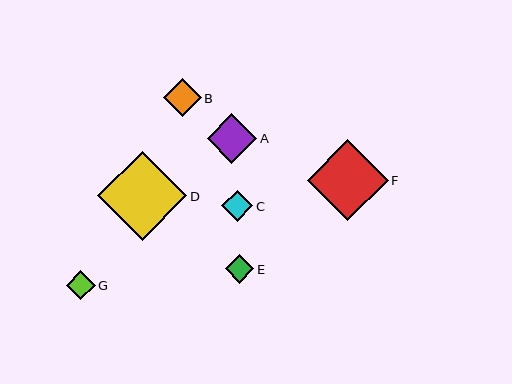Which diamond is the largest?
Diamond D is the largest with a size of approximately 89 pixels.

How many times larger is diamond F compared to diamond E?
Diamond F is approximately 2.8 times the size of diamond E.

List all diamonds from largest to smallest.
From largest to smallest: D, F, A, B, C, G, E.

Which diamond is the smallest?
Diamond E is the smallest with a size of approximately 28 pixels.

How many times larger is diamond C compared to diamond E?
Diamond C is approximately 1.1 times the size of diamond E.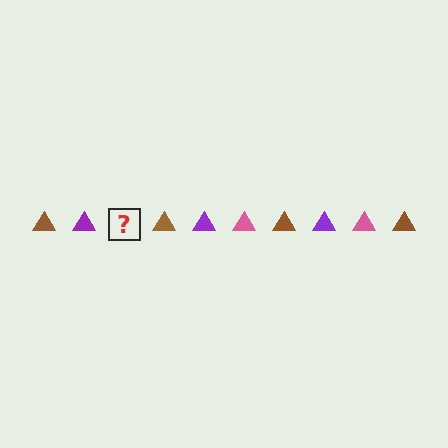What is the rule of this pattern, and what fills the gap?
The rule is that the pattern cycles through brown, purple, pink triangles. The gap should be filled with a pink triangle.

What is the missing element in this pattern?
The missing element is a pink triangle.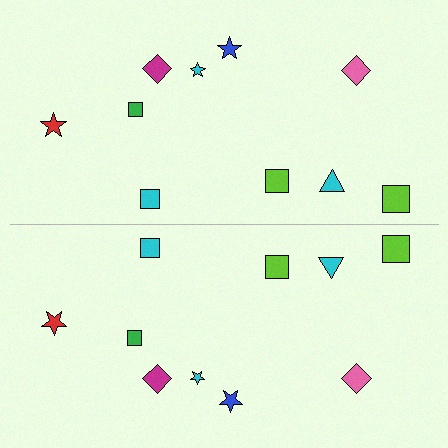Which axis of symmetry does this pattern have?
The pattern has a horizontal axis of symmetry running through the center of the image.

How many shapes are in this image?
There are 20 shapes in this image.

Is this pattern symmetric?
Yes, this pattern has bilateral (reflection) symmetry.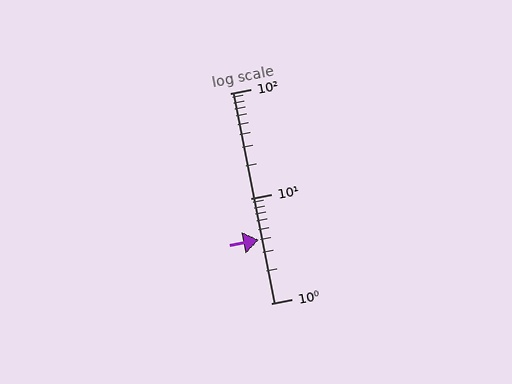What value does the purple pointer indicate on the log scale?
The pointer indicates approximately 4.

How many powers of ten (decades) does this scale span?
The scale spans 2 decades, from 1 to 100.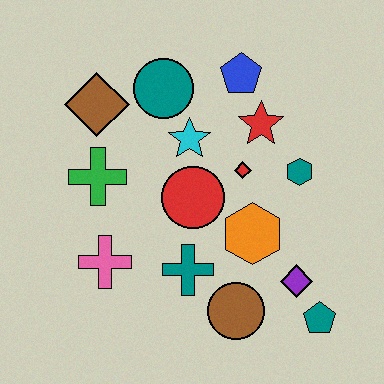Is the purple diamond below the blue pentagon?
Yes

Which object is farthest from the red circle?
The teal pentagon is farthest from the red circle.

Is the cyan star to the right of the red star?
No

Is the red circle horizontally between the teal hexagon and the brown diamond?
Yes